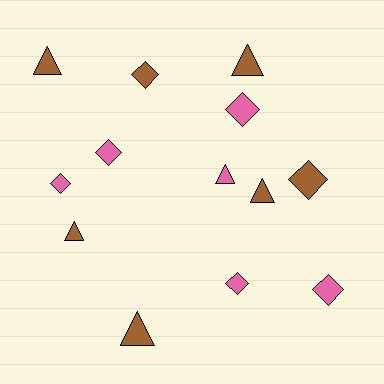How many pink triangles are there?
There is 1 pink triangle.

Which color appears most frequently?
Brown, with 7 objects.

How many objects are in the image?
There are 13 objects.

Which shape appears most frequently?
Diamond, with 7 objects.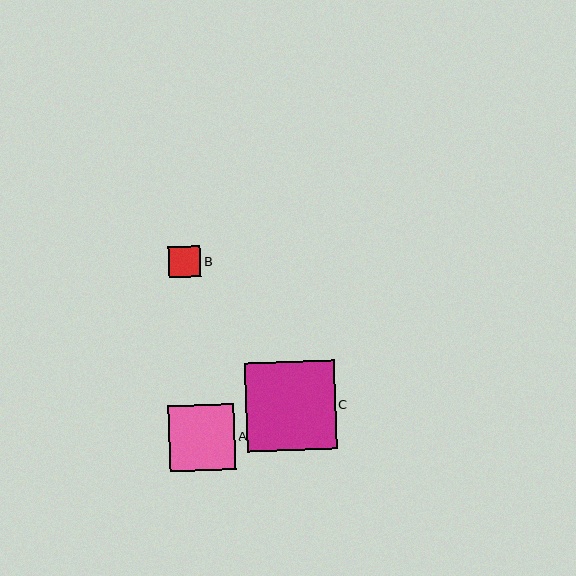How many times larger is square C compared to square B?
Square C is approximately 2.8 times the size of square B.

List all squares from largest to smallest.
From largest to smallest: C, A, B.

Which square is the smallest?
Square B is the smallest with a size of approximately 32 pixels.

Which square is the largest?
Square C is the largest with a size of approximately 90 pixels.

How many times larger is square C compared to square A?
Square C is approximately 1.4 times the size of square A.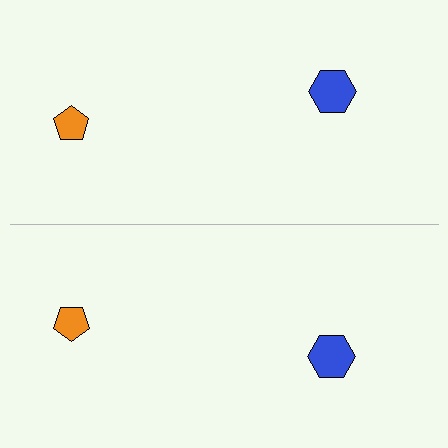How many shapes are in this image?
There are 4 shapes in this image.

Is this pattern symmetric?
Yes, this pattern has bilateral (reflection) symmetry.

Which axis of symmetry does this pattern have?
The pattern has a horizontal axis of symmetry running through the center of the image.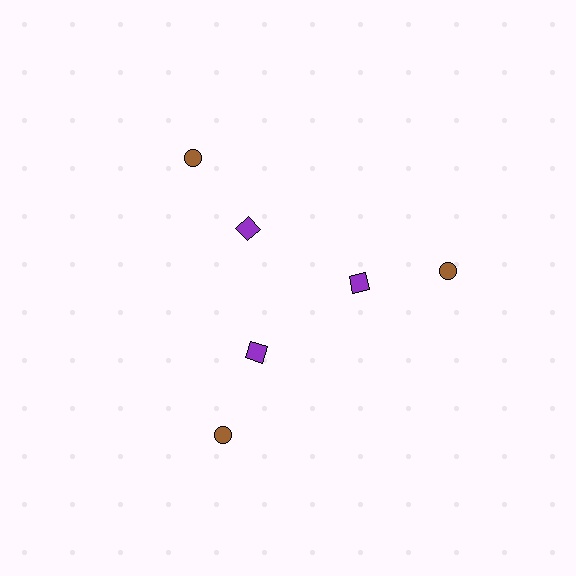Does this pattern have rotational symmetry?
Yes, this pattern has 3-fold rotational symmetry. It looks the same after rotating 120 degrees around the center.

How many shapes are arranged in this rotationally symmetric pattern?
There are 6 shapes, arranged in 3 groups of 2.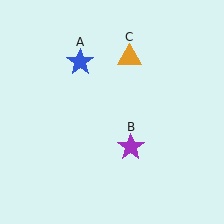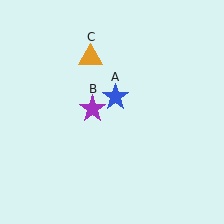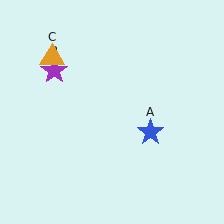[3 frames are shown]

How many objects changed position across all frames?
3 objects changed position: blue star (object A), purple star (object B), orange triangle (object C).